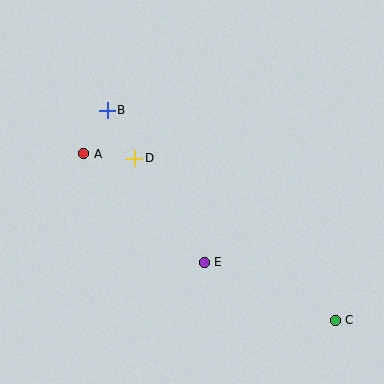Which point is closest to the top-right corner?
Point D is closest to the top-right corner.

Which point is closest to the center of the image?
Point D at (135, 158) is closest to the center.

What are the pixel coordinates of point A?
Point A is at (83, 154).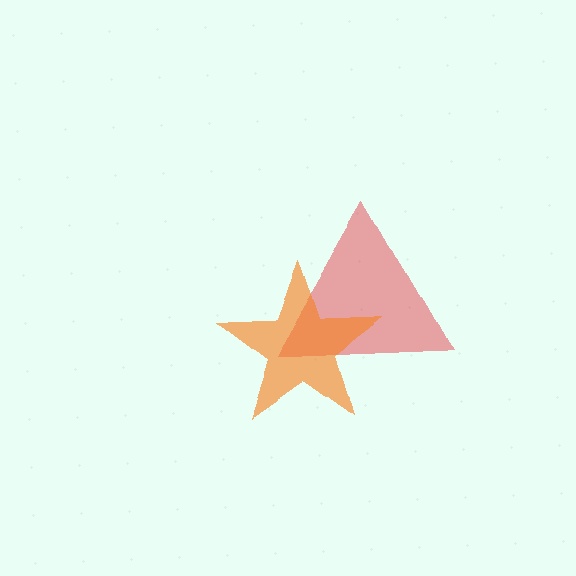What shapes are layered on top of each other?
The layered shapes are: a red triangle, an orange star.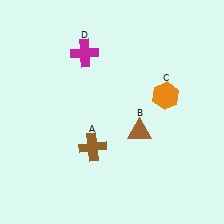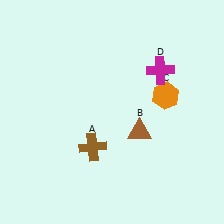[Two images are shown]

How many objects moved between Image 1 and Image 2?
1 object moved between the two images.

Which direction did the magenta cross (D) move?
The magenta cross (D) moved right.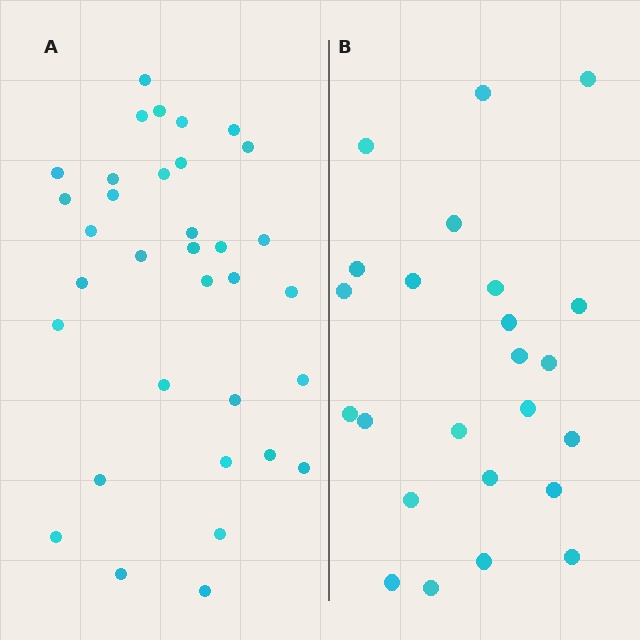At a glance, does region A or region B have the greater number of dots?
Region A (the left region) has more dots.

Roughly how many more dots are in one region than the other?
Region A has roughly 10 or so more dots than region B.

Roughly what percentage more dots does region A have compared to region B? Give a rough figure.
About 40% more.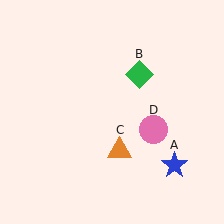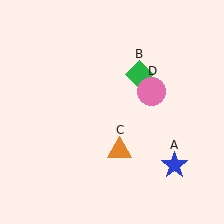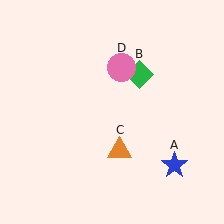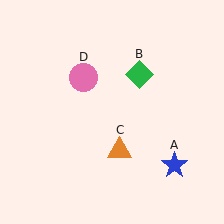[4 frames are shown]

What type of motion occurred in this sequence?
The pink circle (object D) rotated counterclockwise around the center of the scene.